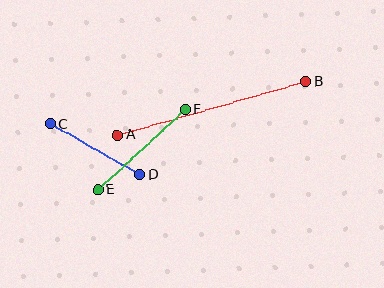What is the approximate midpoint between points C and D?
The midpoint is at approximately (95, 149) pixels.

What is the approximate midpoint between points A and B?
The midpoint is at approximately (211, 108) pixels.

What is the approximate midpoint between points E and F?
The midpoint is at approximately (142, 150) pixels.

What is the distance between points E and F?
The distance is approximately 119 pixels.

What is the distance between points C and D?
The distance is approximately 103 pixels.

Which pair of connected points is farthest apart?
Points A and B are farthest apart.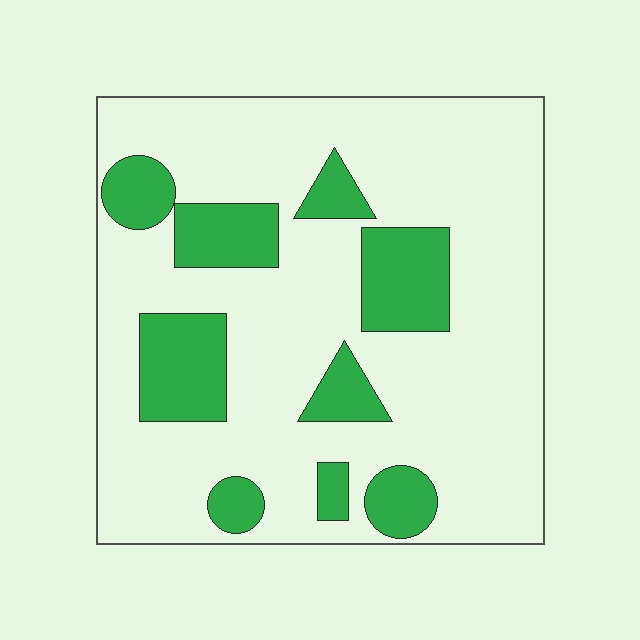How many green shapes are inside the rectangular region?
9.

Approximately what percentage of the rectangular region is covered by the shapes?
Approximately 25%.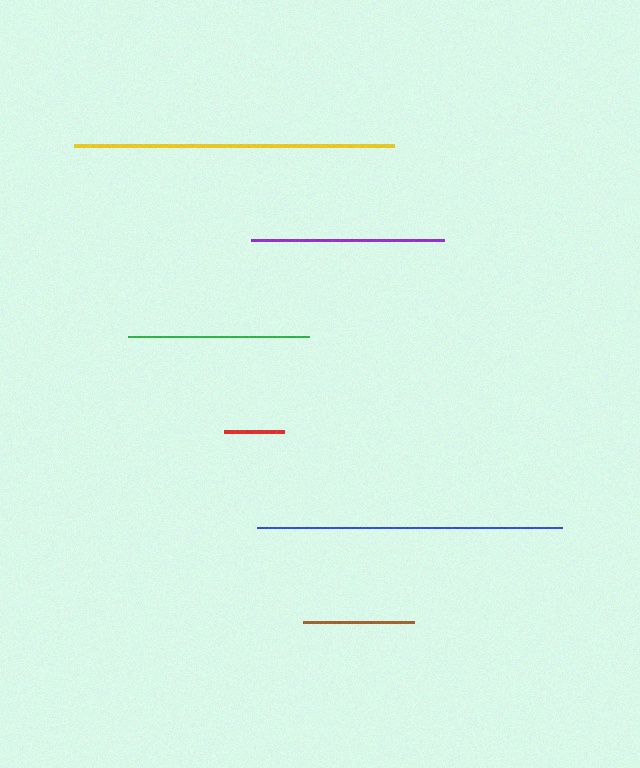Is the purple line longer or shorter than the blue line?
The blue line is longer than the purple line.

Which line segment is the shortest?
The red line is the shortest at approximately 60 pixels.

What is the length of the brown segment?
The brown segment is approximately 110 pixels long.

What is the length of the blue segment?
The blue segment is approximately 305 pixels long.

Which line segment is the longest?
The yellow line is the longest at approximately 321 pixels.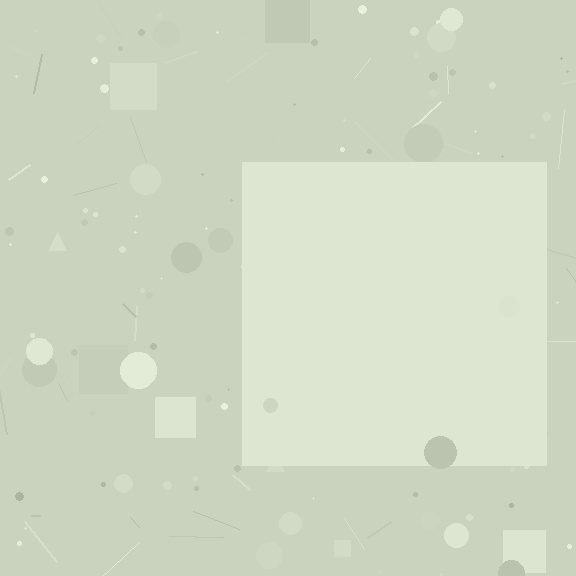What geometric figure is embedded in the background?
A square is embedded in the background.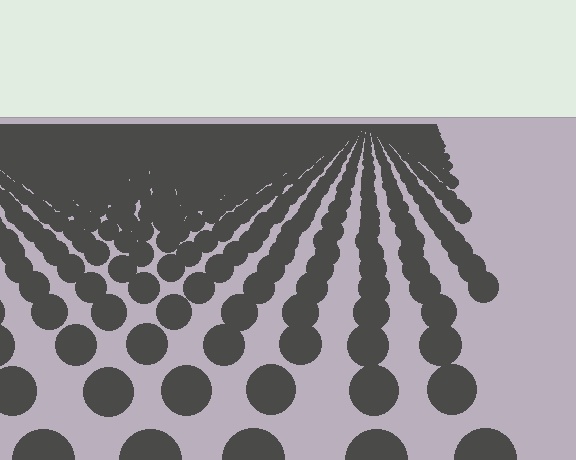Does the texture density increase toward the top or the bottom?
Density increases toward the top.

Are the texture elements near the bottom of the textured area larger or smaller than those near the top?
Larger. Near the bottom, elements are closer to the viewer and appear at a bigger on-screen size.